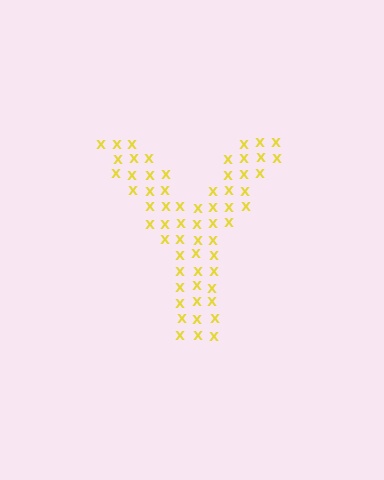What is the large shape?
The large shape is the letter Y.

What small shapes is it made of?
It is made of small letter X's.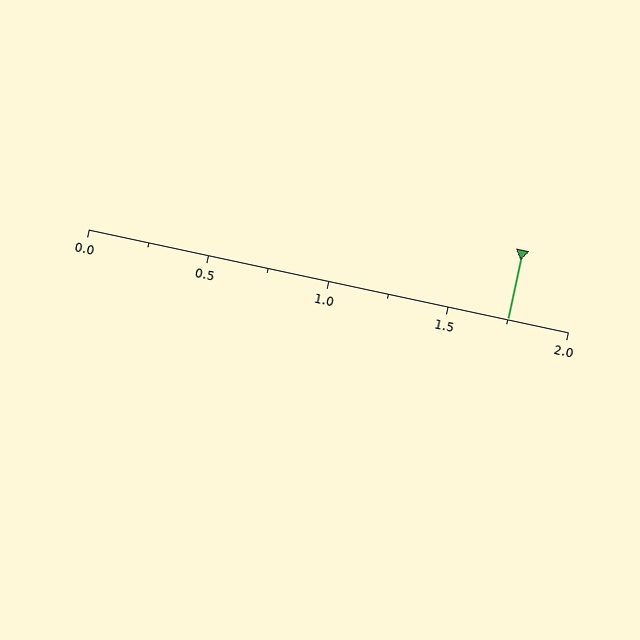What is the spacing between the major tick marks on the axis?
The major ticks are spaced 0.5 apart.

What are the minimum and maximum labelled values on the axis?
The axis runs from 0.0 to 2.0.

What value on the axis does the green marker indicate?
The marker indicates approximately 1.75.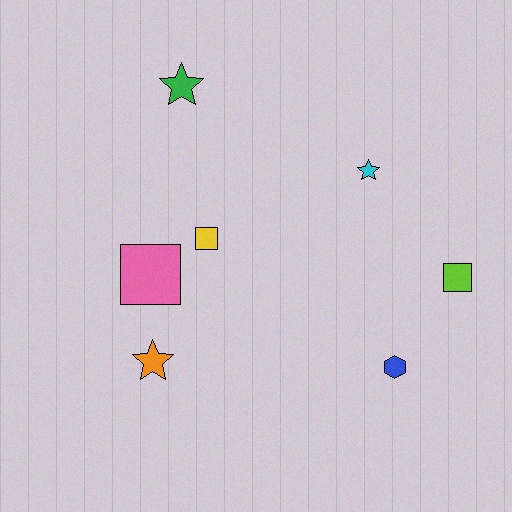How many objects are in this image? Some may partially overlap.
There are 7 objects.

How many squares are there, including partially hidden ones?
There are 3 squares.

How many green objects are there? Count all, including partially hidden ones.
There is 1 green object.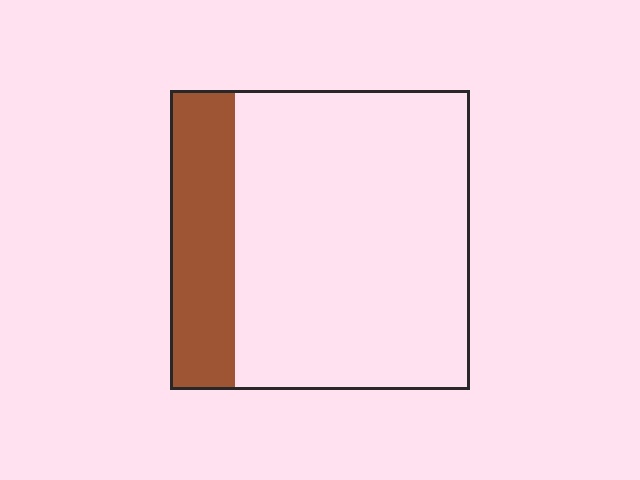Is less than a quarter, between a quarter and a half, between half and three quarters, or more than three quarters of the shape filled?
Less than a quarter.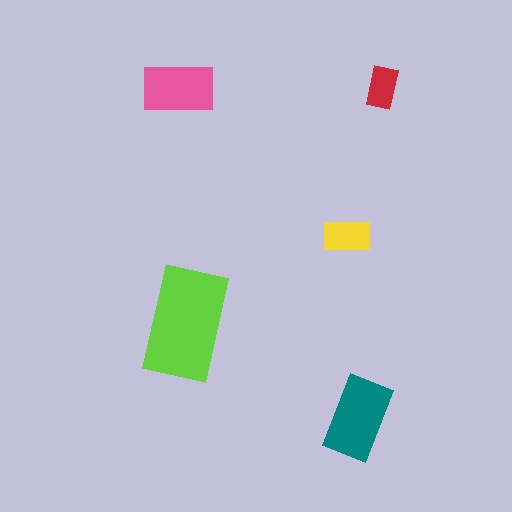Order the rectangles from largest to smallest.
the lime one, the teal one, the pink one, the yellow one, the red one.